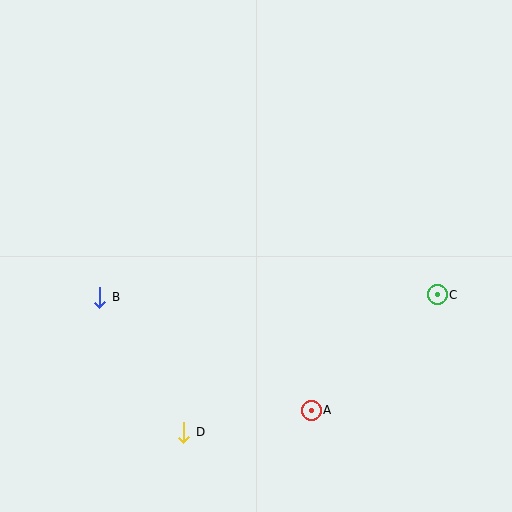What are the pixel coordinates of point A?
Point A is at (311, 410).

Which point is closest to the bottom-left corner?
Point D is closest to the bottom-left corner.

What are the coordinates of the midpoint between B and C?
The midpoint between B and C is at (268, 296).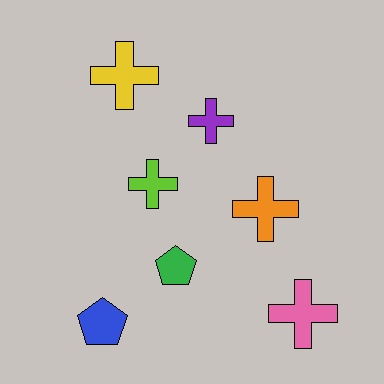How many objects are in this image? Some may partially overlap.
There are 7 objects.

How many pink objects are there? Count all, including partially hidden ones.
There is 1 pink object.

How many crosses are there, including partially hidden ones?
There are 5 crosses.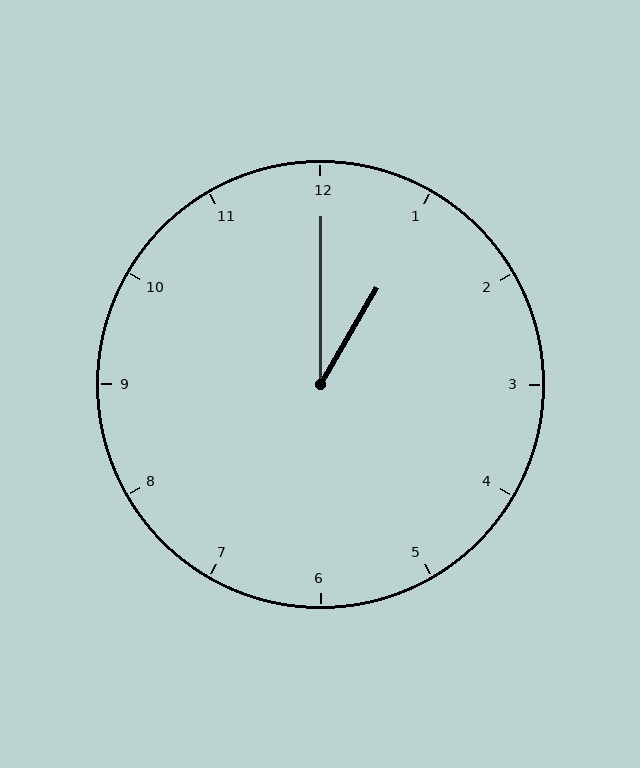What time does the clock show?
1:00.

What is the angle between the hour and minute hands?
Approximately 30 degrees.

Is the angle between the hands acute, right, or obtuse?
It is acute.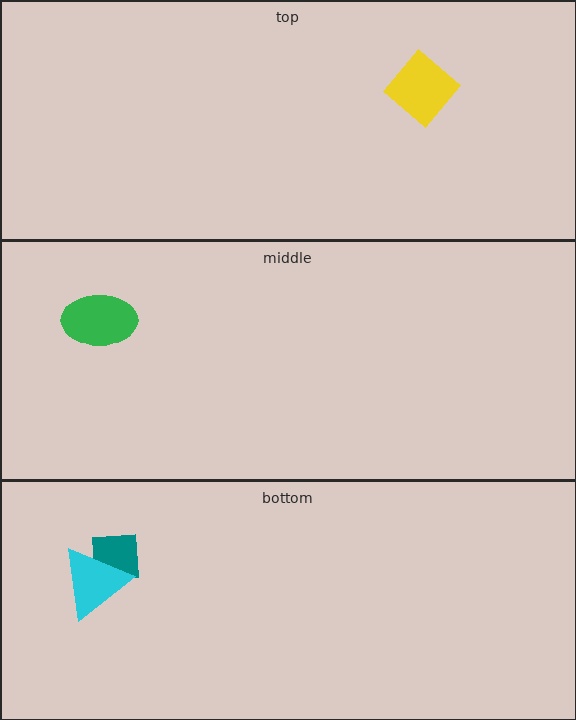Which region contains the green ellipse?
The middle region.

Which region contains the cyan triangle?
The bottom region.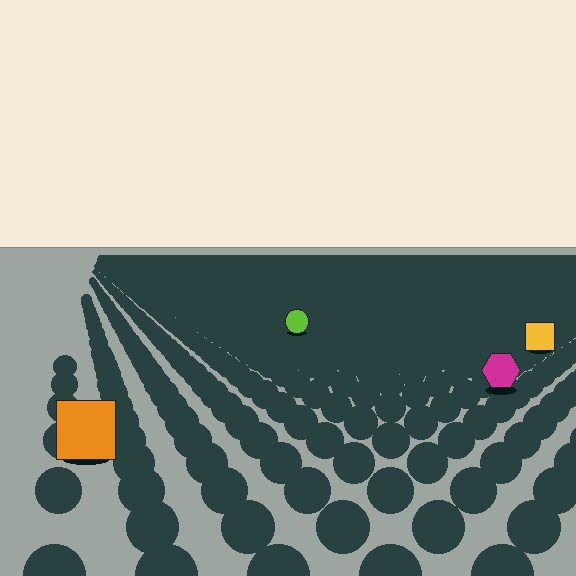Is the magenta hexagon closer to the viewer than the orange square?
No. The orange square is closer — you can tell from the texture gradient: the ground texture is coarser near it.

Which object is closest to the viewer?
The orange square is closest. The texture marks near it are larger and more spread out.